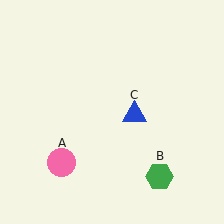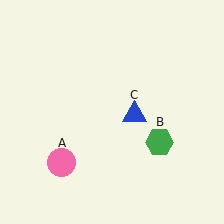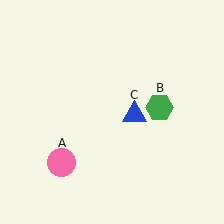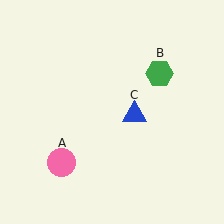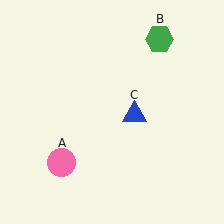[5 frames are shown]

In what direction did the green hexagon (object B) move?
The green hexagon (object B) moved up.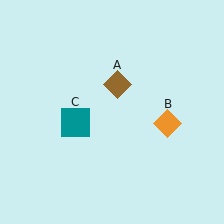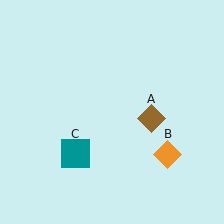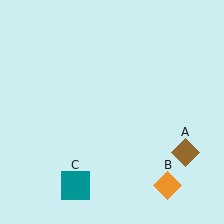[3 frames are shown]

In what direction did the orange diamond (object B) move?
The orange diamond (object B) moved down.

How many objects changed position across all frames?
3 objects changed position: brown diamond (object A), orange diamond (object B), teal square (object C).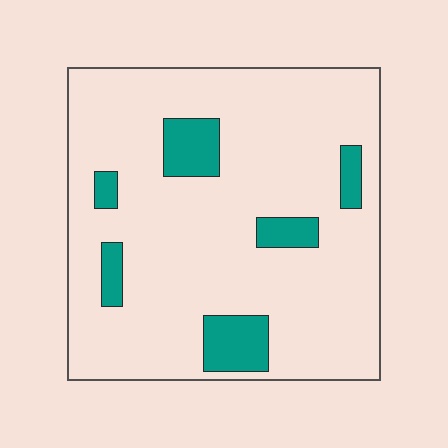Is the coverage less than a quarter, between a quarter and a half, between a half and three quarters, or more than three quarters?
Less than a quarter.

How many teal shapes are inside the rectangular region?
6.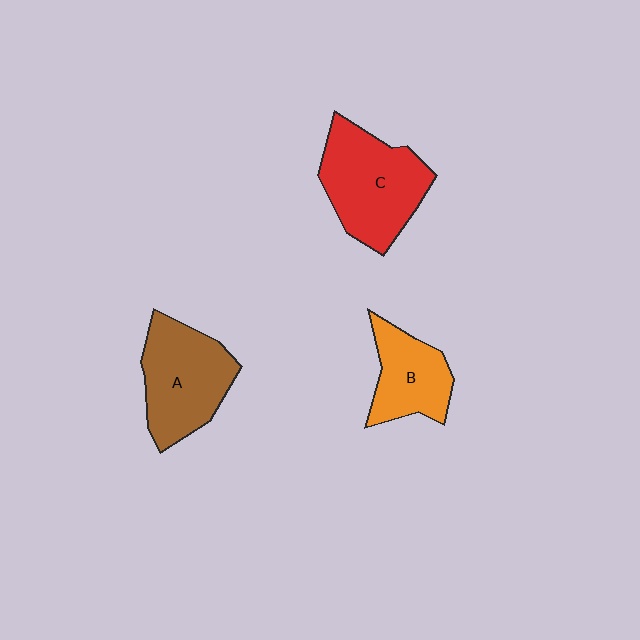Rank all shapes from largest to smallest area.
From largest to smallest: C (red), A (brown), B (orange).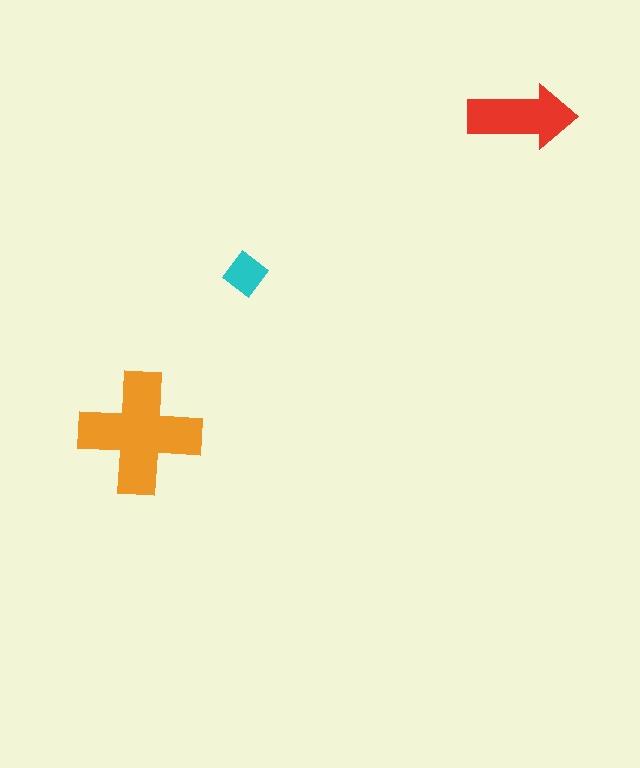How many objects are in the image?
There are 3 objects in the image.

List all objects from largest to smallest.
The orange cross, the red arrow, the cyan diamond.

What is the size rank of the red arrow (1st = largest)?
2nd.